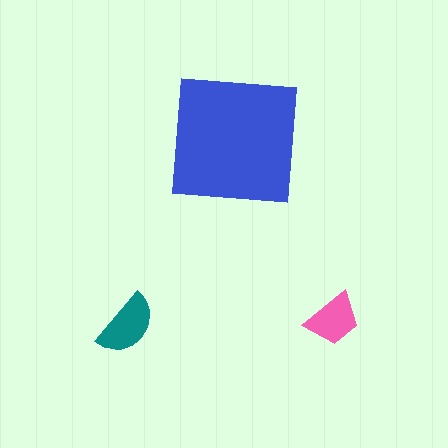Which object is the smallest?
The pink trapezoid.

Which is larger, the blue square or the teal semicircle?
The blue square.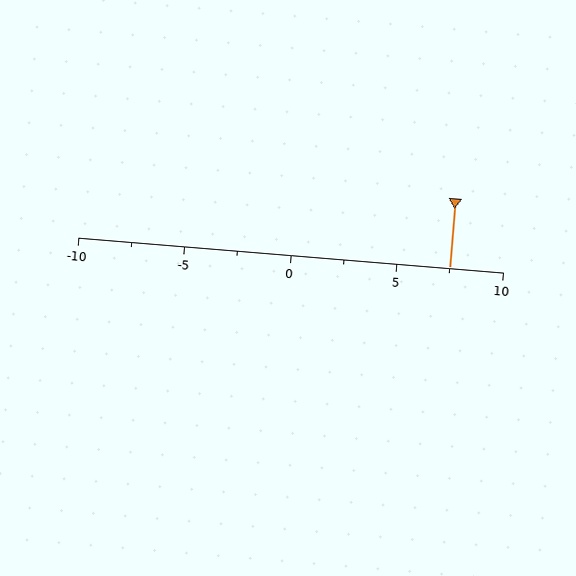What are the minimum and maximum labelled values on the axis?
The axis runs from -10 to 10.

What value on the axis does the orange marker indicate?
The marker indicates approximately 7.5.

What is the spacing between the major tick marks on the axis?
The major ticks are spaced 5 apart.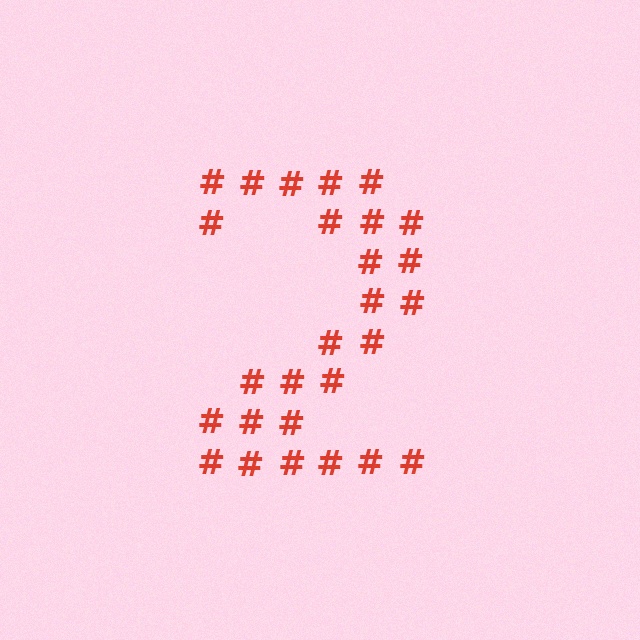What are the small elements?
The small elements are hash symbols.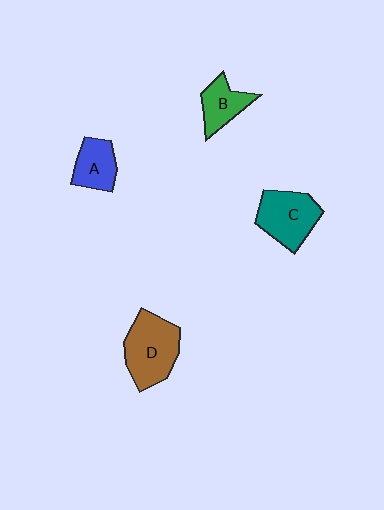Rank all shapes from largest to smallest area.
From largest to smallest: D (brown), C (teal), A (blue), B (green).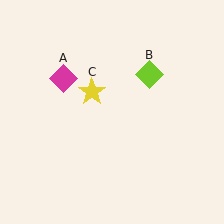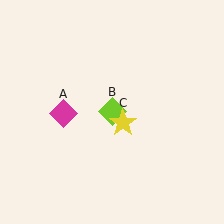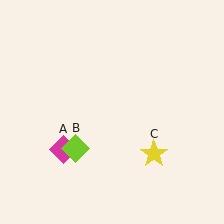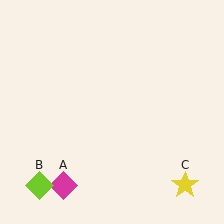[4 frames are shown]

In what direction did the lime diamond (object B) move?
The lime diamond (object B) moved down and to the left.